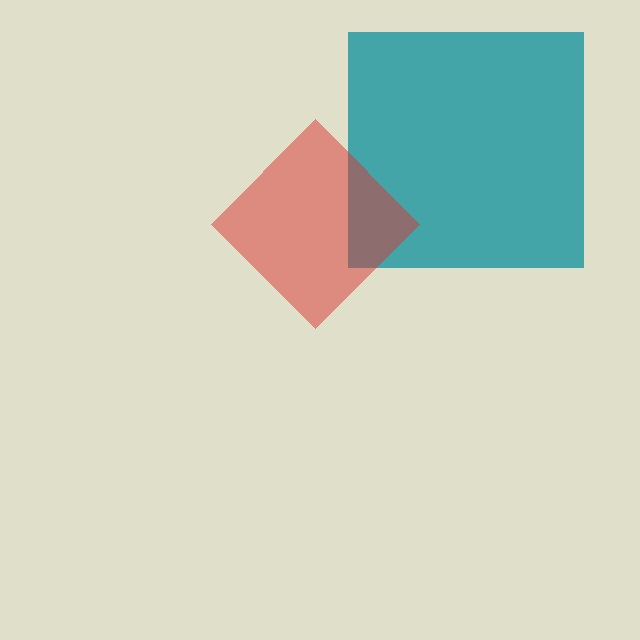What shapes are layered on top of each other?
The layered shapes are: a teal square, a red diamond.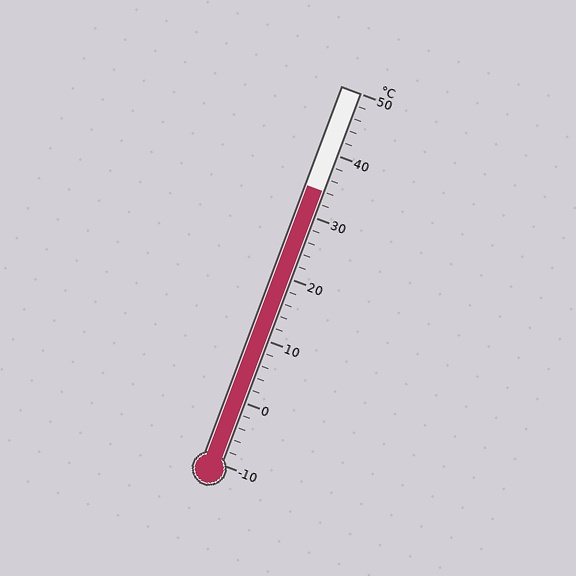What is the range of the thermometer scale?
The thermometer scale ranges from -10°C to 50°C.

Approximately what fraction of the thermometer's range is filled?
The thermometer is filled to approximately 75% of its range.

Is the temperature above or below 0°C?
The temperature is above 0°C.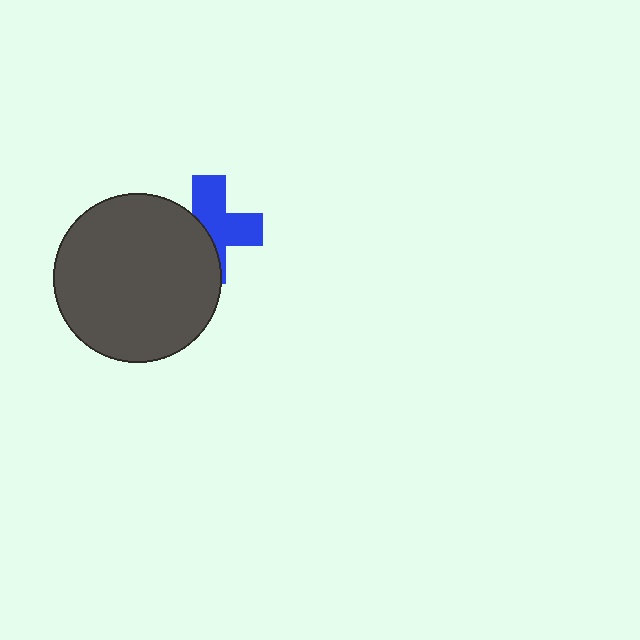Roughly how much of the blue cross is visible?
About half of it is visible (roughly 55%).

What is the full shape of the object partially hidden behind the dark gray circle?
The partially hidden object is a blue cross.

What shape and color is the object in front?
The object in front is a dark gray circle.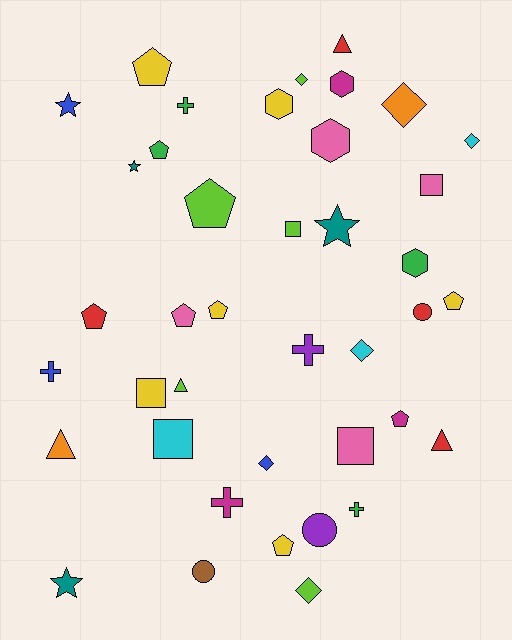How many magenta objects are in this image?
There are 3 magenta objects.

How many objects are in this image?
There are 40 objects.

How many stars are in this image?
There are 4 stars.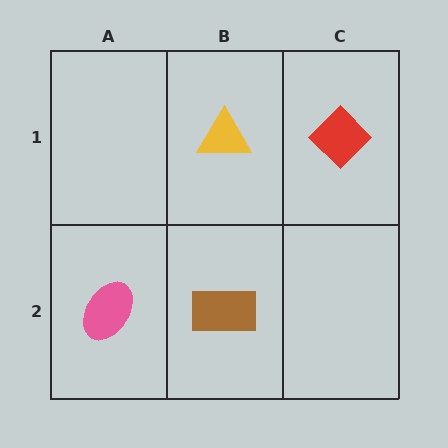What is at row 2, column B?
A brown rectangle.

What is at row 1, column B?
A yellow triangle.